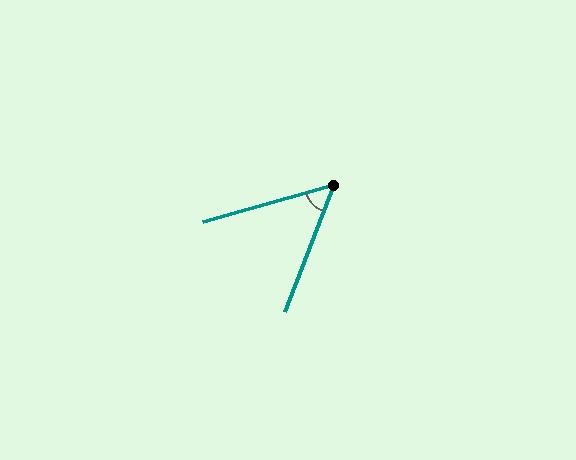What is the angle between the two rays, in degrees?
Approximately 53 degrees.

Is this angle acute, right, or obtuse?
It is acute.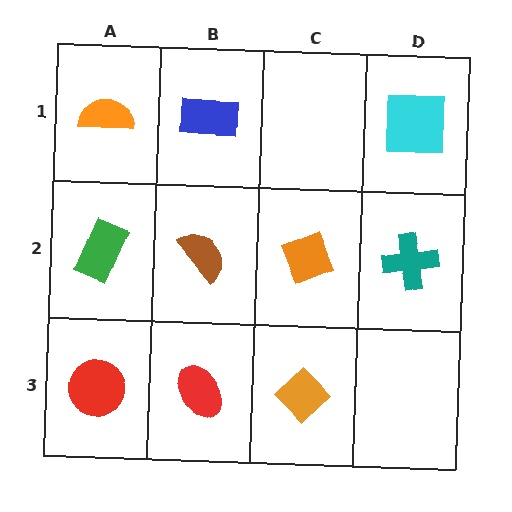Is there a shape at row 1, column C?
No, that cell is empty.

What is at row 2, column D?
A teal cross.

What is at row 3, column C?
An orange diamond.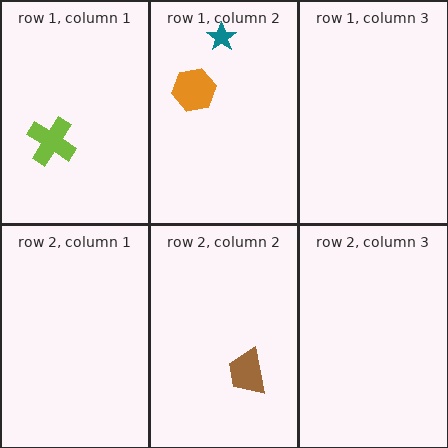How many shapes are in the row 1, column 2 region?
2.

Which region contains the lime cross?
The row 1, column 1 region.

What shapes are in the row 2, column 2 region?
The brown trapezoid.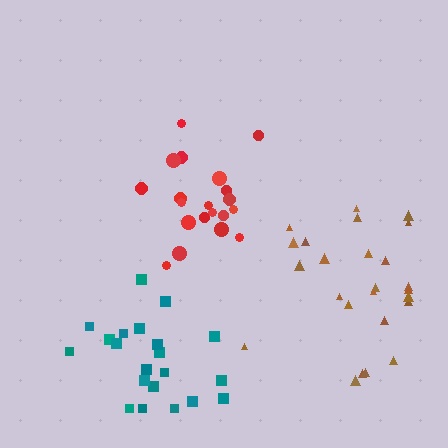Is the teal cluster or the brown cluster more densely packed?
Teal.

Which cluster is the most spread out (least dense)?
Brown.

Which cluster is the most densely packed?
Red.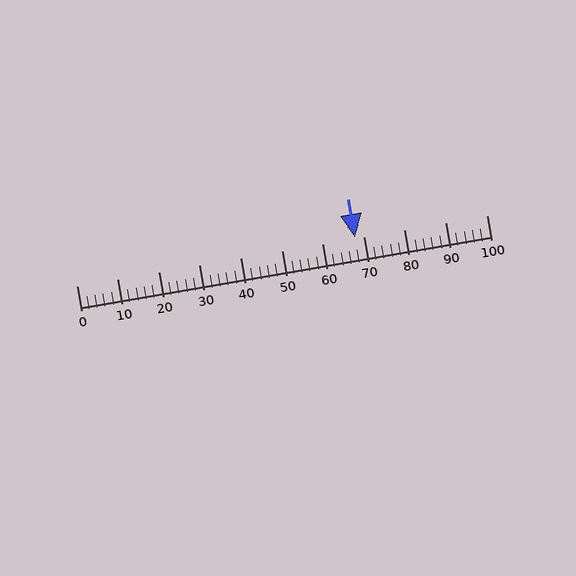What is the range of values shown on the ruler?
The ruler shows values from 0 to 100.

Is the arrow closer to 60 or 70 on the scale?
The arrow is closer to 70.